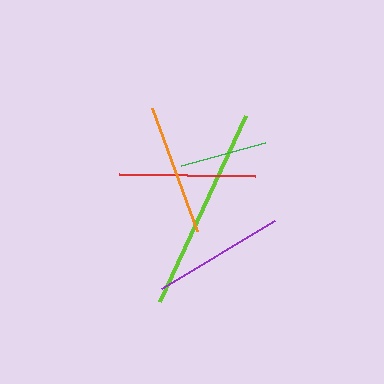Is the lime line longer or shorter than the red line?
The lime line is longer than the red line.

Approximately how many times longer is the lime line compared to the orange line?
The lime line is approximately 1.6 times the length of the orange line.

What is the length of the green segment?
The green segment is approximately 87 pixels long.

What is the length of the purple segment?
The purple segment is approximately 133 pixels long.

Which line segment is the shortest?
The green line is the shortest at approximately 87 pixels.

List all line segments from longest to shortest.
From longest to shortest: lime, red, purple, orange, green.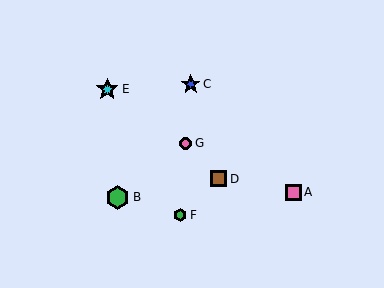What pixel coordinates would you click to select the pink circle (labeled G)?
Click at (186, 143) to select the pink circle G.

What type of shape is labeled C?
Shape C is a blue star.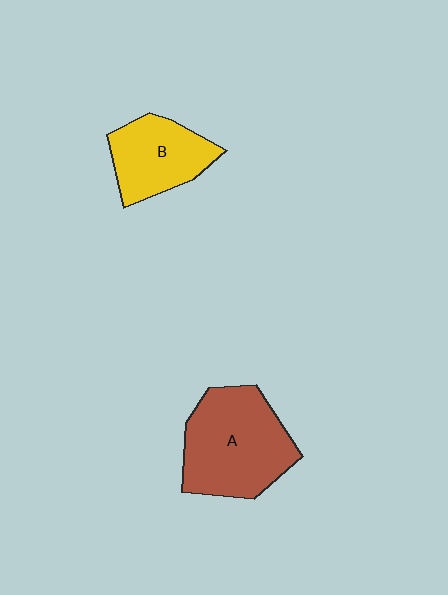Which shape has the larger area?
Shape A (brown).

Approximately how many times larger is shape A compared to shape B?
Approximately 1.5 times.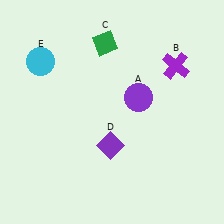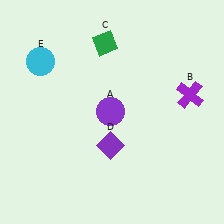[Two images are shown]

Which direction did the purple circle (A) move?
The purple circle (A) moved left.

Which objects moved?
The objects that moved are: the purple circle (A), the purple cross (B).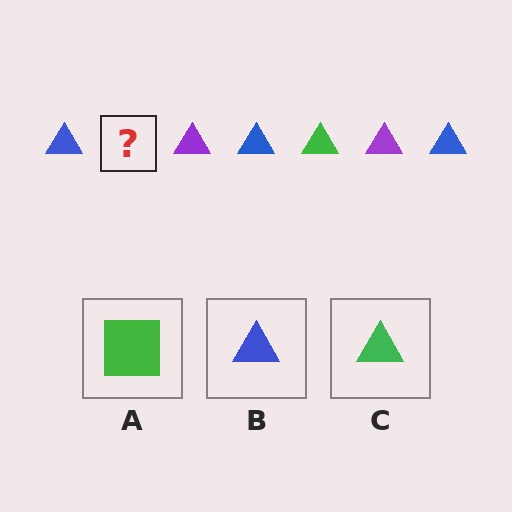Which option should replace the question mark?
Option C.